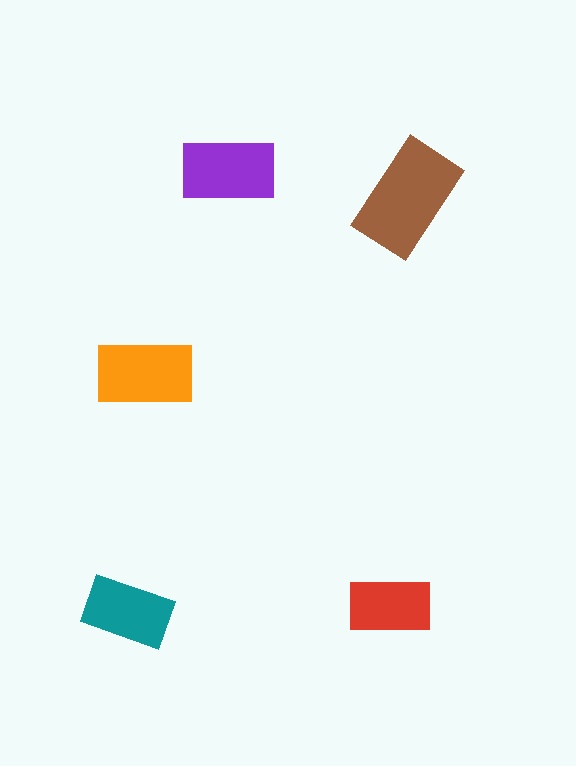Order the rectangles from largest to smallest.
the brown one, the orange one, the purple one, the teal one, the red one.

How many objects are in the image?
There are 5 objects in the image.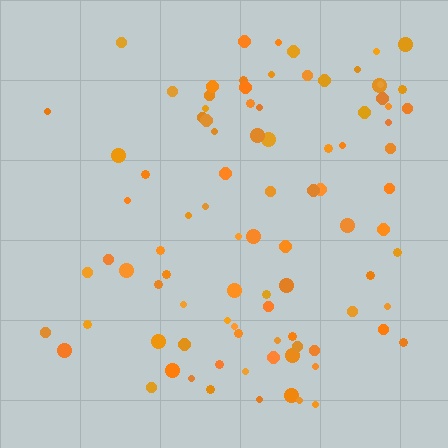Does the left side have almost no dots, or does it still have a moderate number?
Still a moderate number, just noticeably fewer than the right.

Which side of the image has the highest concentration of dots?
The right.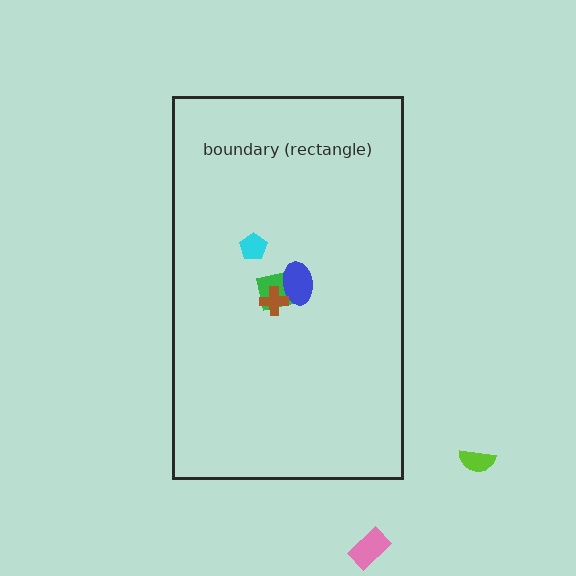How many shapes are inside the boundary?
4 inside, 2 outside.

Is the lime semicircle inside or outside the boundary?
Outside.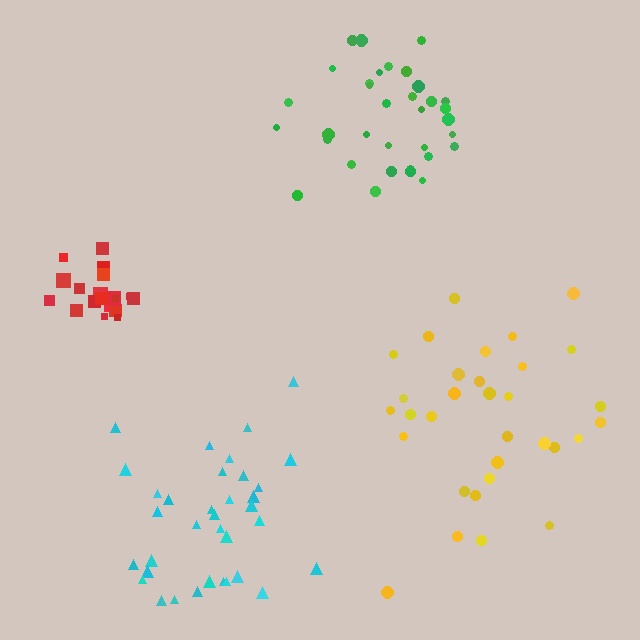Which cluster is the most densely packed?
Red.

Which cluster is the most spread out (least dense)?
Yellow.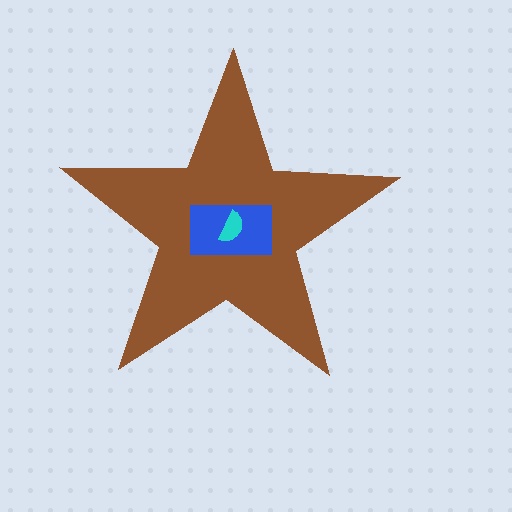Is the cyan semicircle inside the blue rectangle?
Yes.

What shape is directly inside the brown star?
The blue rectangle.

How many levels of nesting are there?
3.